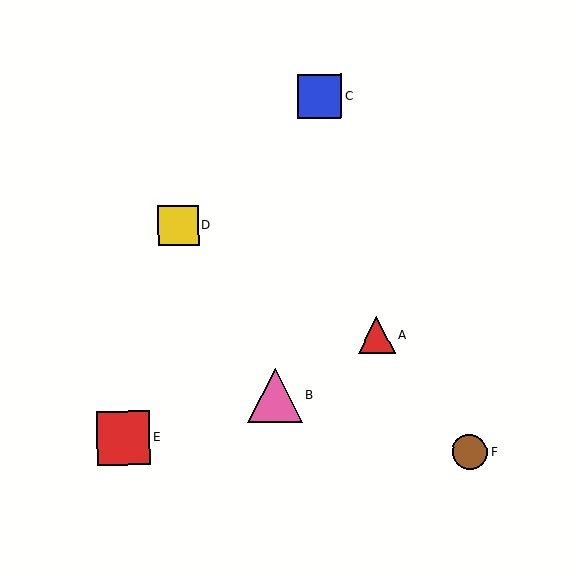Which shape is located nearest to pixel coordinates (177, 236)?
The yellow square (labeled D) at (178, 225) is nearest to that location.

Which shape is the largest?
The pink triangle (labeled B) is the largest.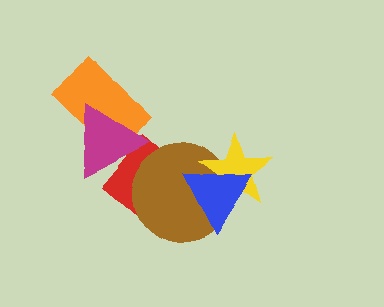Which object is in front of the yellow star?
The blue triangle is in front of the yellow star.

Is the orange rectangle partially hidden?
Yes, it is partially covered by another shape.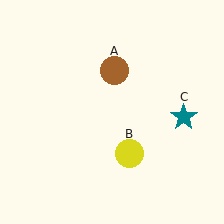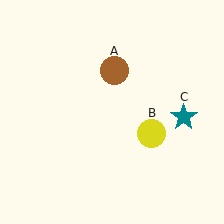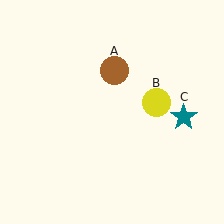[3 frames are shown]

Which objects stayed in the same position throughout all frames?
Brown circle (object A) and teal star (object C) remained stationary.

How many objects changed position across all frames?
1 object changed position: yellow circle (object B).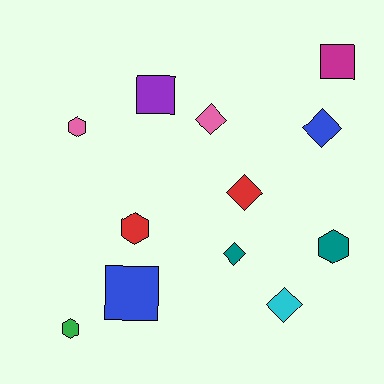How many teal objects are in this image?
There are 2 teal objects.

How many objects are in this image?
There are 12 objects.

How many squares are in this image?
There are 3 squares.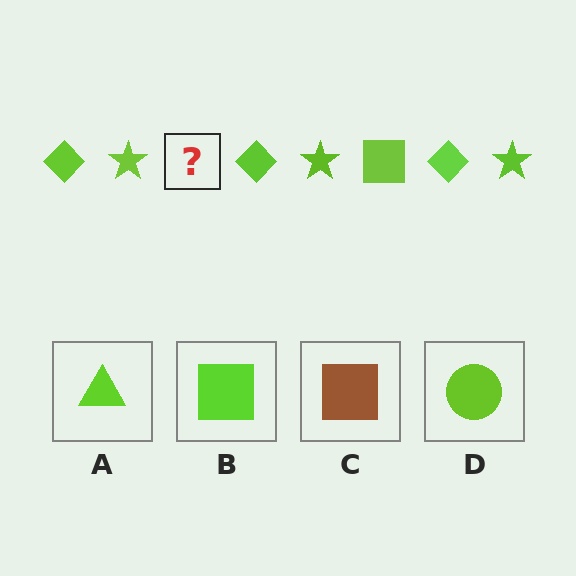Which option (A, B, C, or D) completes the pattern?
B.